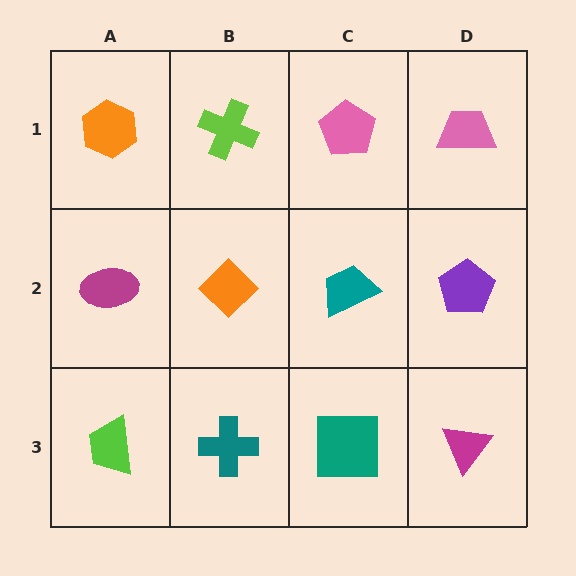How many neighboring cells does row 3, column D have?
2.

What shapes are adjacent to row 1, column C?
A teal trapezoid (row 2, column C), a lime cross (row 1, column B), a pink trapezoid (row 1, column D).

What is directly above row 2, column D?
A pink trapezoid.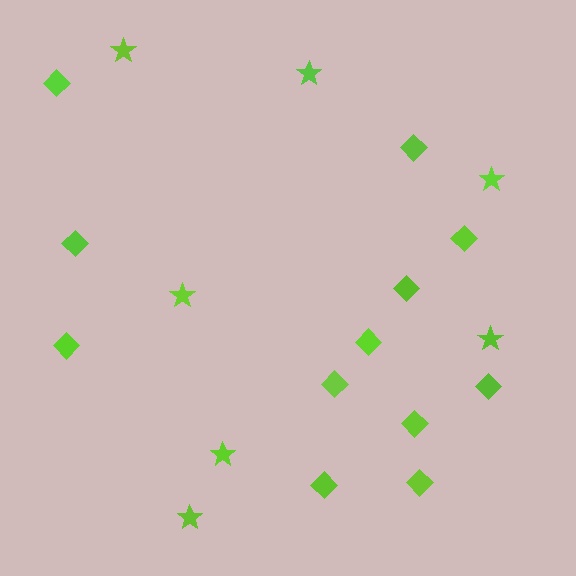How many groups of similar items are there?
There are 2 groups: one group of diamonds (12) and one group of stars (7).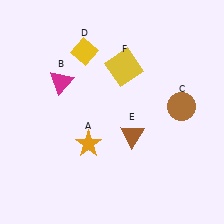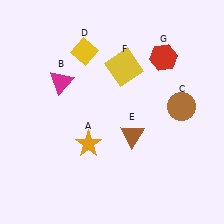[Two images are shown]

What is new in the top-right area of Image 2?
A red hexagon (G) was added in the top-right area of Image 2.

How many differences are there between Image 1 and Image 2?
There is 1 difference between the two images.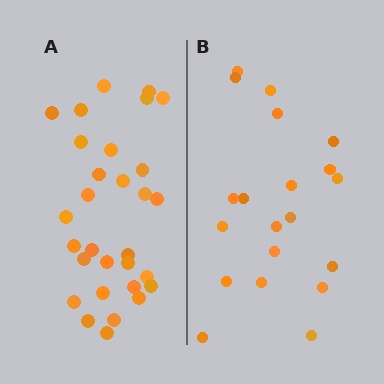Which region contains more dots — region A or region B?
Region A (the left region) has more dots.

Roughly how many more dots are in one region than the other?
Region A has roughly 10 or so more dots than region B.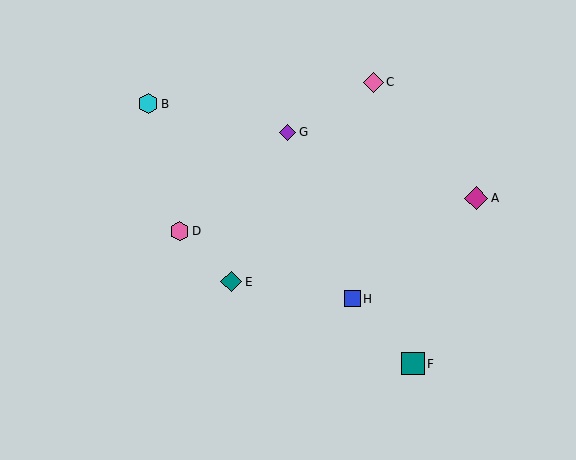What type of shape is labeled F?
Shape F is a teal square.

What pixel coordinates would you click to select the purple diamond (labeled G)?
Click at (288, 132) to select the purple diamond G.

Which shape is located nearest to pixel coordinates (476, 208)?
The magenta diamond (labeled A) at (476, 198) is nearest to that location.